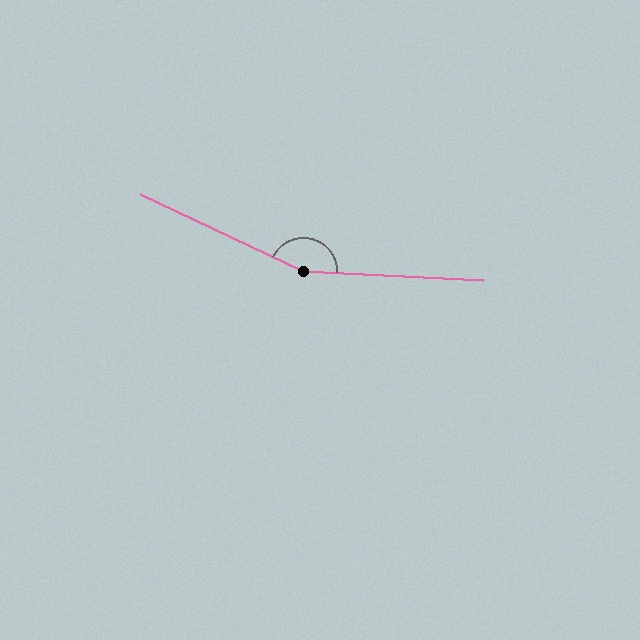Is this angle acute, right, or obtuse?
It is obtuse.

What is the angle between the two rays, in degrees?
Approximately 158 degrees.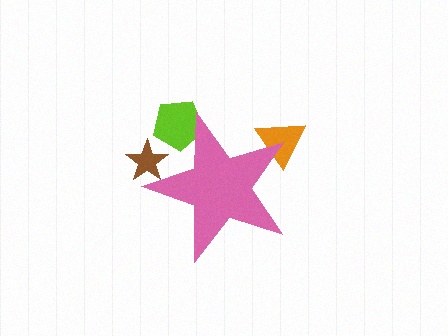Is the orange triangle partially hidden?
Yes, the orange triangle is partially hidden behind the pink star.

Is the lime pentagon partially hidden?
Yes, the lime pentagon is partially hidden behind the pink star.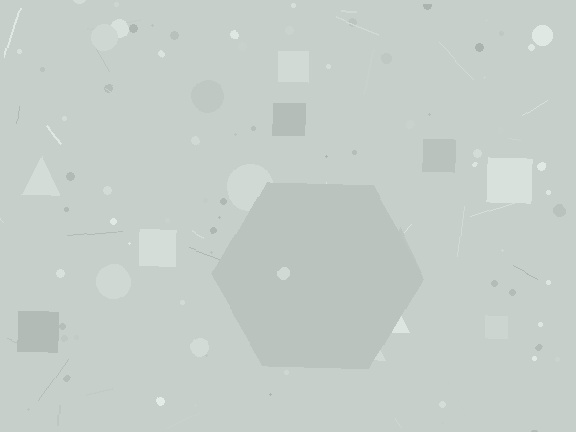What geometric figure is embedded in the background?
A hexagon is embedded in the background.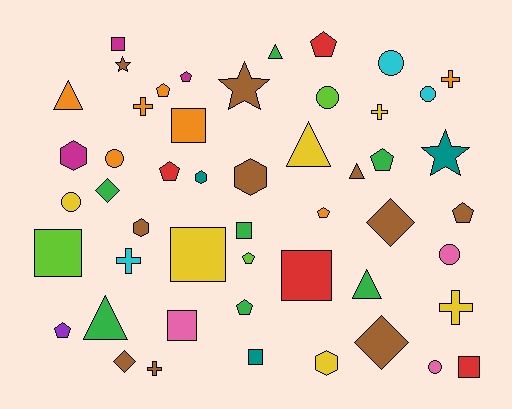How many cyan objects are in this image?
There are 3 cyan objects.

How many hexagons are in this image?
There are 5 hexagons.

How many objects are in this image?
There are 50 objects.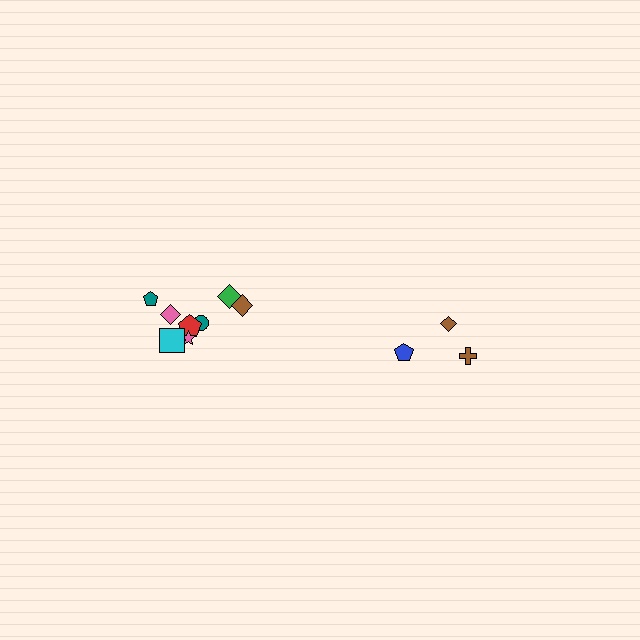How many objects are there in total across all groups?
There are 11 objects.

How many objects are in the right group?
There are 3 objects.